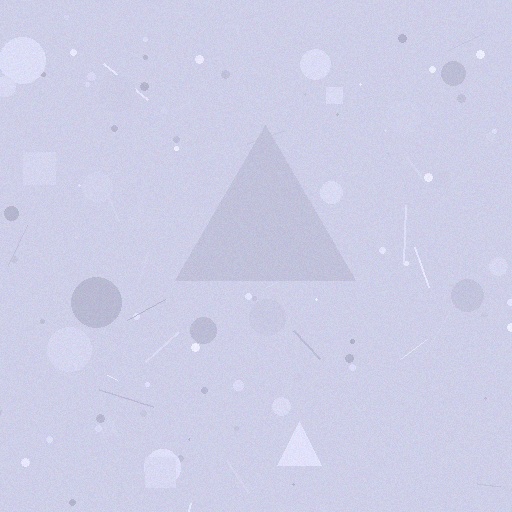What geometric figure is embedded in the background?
A triangle is embedded in the background.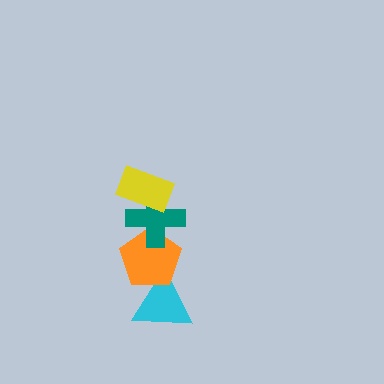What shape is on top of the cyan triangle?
The orange pentagon is on top of the cyan triangle.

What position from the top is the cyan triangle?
The cyan triangle is 4th from the top.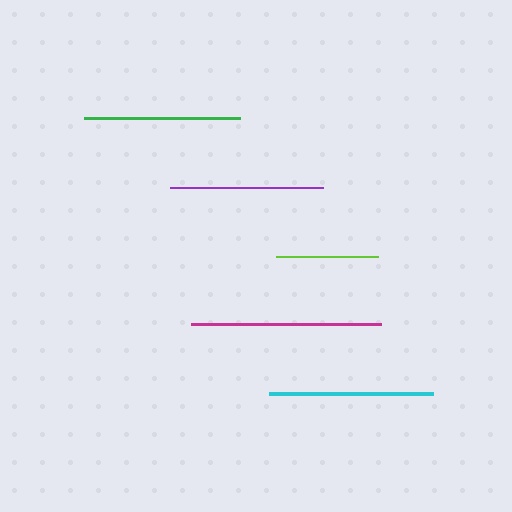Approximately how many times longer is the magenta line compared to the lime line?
The magenta line is approximately 1.9 times the length of the lime line.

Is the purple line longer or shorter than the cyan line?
The cyan line is longer than the purple line.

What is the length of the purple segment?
The purple segment is approximately 152 pixels long.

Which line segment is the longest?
The magenta line is the longest at approximately 190 pixels.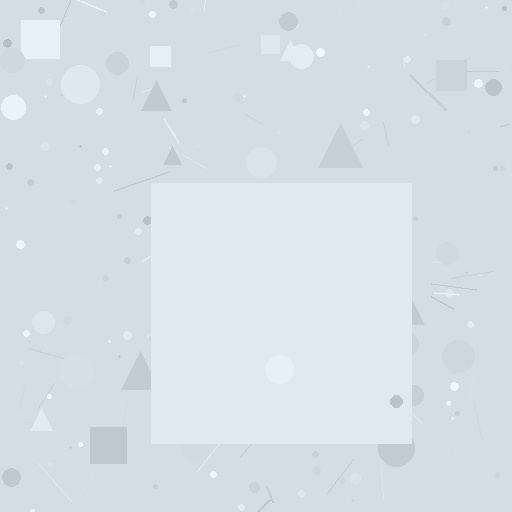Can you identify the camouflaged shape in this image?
The camouflaged shape is a square.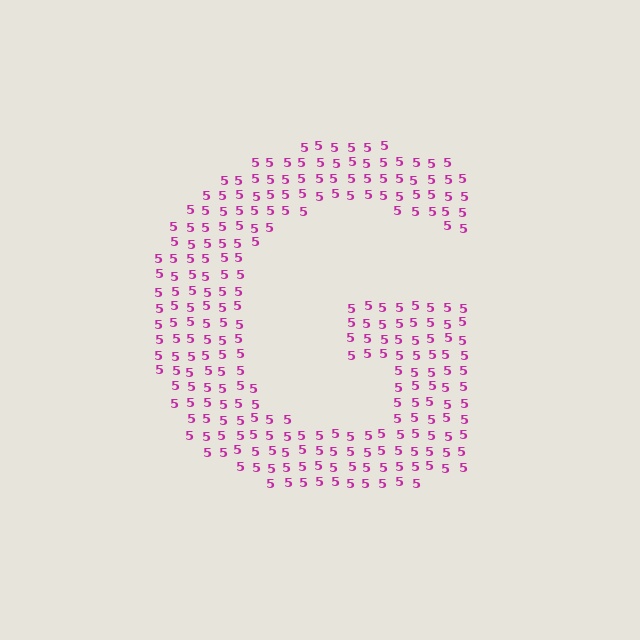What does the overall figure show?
The overall figure shows the letter G.